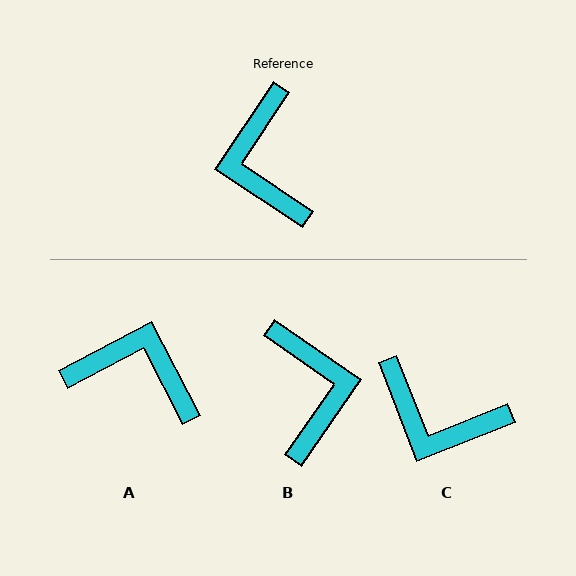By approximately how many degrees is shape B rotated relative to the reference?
Approximately 179 degrees counter-clockwise.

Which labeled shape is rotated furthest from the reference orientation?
B, about 179 degrees away.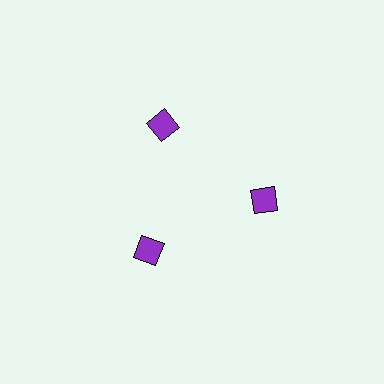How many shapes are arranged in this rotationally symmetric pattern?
There are 3 shapes, arranged in 3 groups of 1.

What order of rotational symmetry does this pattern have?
This pattern has 3-fold rotational symmetry.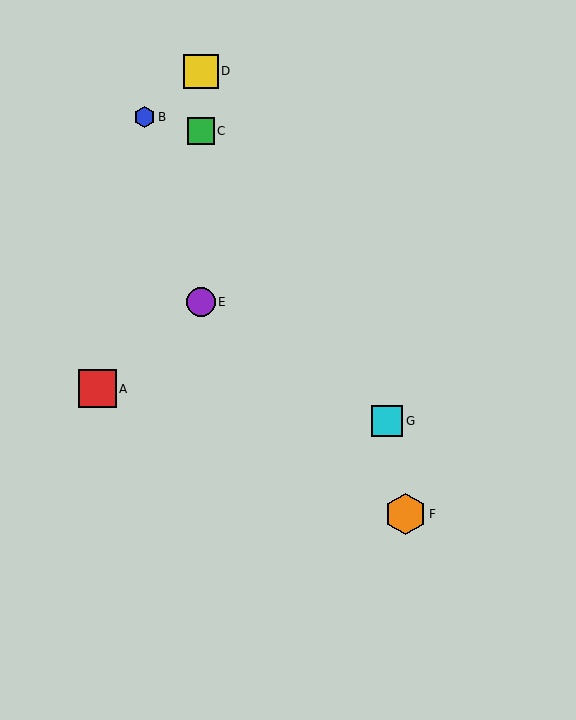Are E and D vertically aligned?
Yes, both are at x≈201.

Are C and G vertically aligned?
No, C is at x≈201 and G is at x≈387.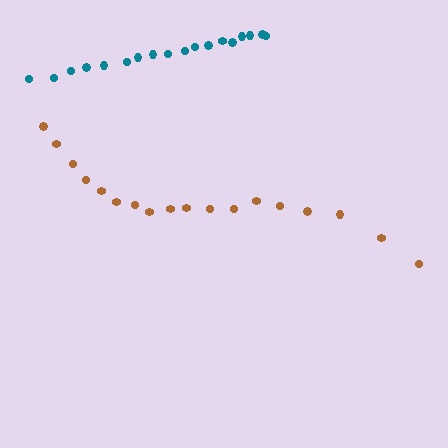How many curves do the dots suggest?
There are 2 distinct paths.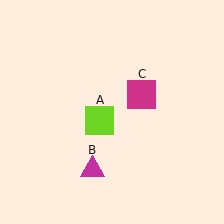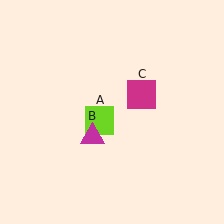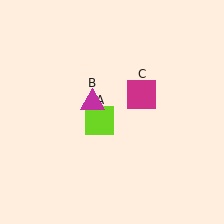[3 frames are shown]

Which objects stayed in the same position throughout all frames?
Lime square (object A) and magenta square (object C) remained stationary.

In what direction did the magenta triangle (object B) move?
The magenta triangle (object B) moved up.